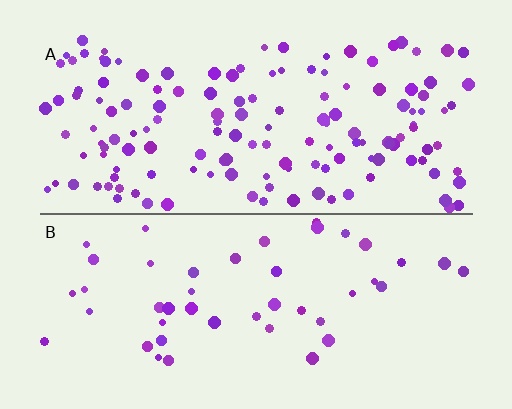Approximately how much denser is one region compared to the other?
Approximately 3.1× — region A over region B.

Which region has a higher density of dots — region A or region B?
A (the top).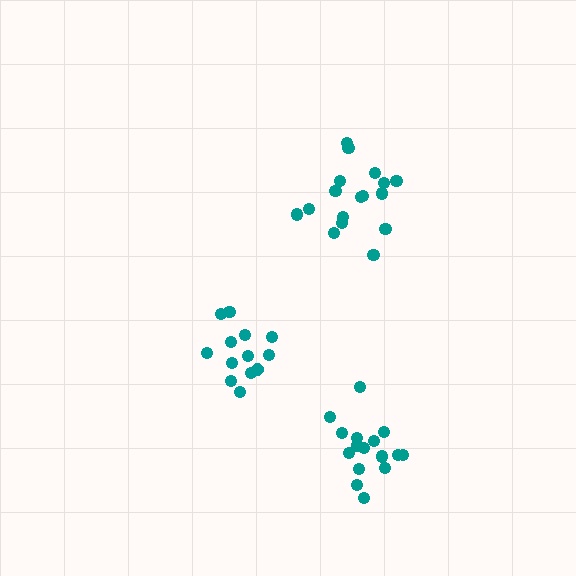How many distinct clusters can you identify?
There are 3 distinct clusters.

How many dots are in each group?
Group 1: 17 dots, Group 2: 13 dots, Group 3: 16 dots (46 total).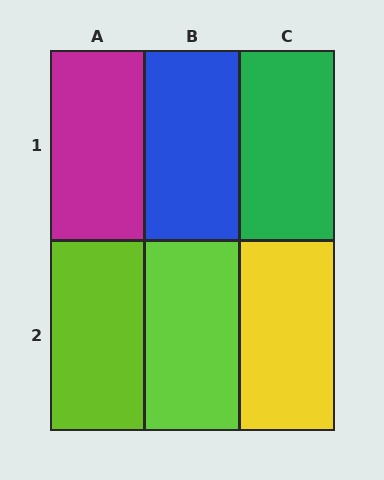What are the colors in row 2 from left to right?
Lime, lime, yellow.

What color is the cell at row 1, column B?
Blue.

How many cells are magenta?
1 cell is magenta.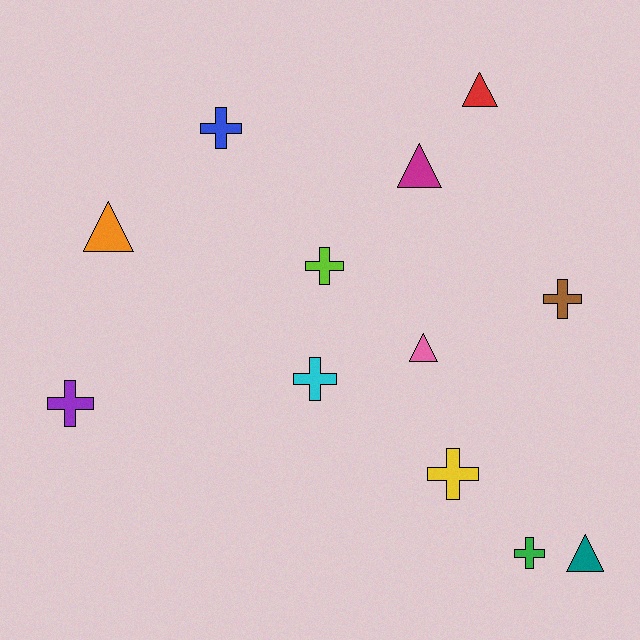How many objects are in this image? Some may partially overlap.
There are 12 objects.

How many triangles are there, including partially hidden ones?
There are 5 triangles.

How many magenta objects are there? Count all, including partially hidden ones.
There is 1 magenta object.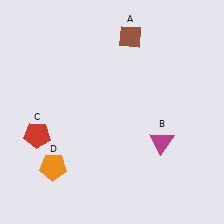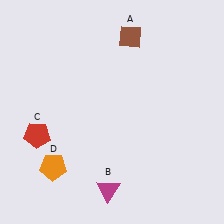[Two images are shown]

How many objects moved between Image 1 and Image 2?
1 object moved between the two images.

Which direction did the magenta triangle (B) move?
The magenta triangle (B) moved left.